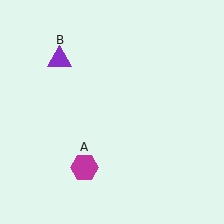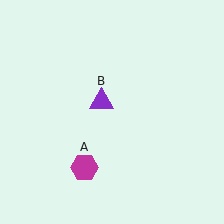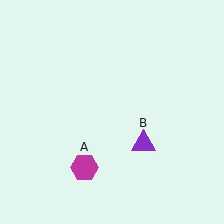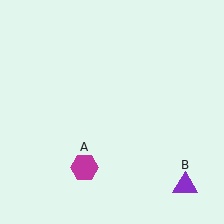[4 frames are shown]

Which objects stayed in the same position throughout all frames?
Magenta hexagon (object A) remained stationary.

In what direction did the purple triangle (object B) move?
The purple triangle (object B) moved down and to the right.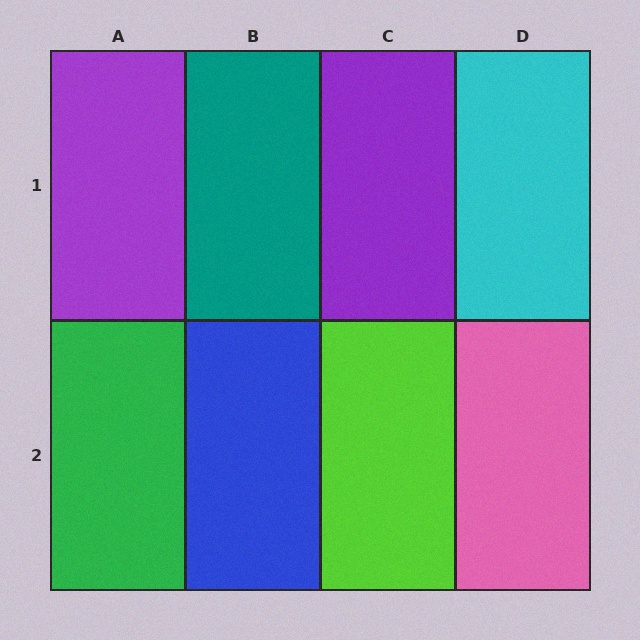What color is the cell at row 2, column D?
Pink.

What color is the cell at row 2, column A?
Green.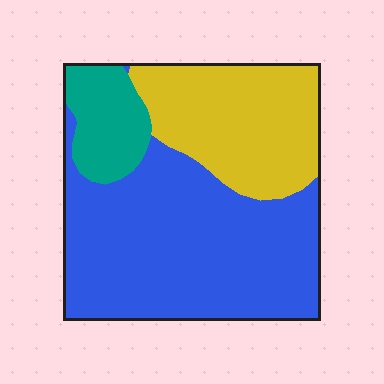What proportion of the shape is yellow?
Yellow covers around 30% of the shape.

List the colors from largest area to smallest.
From largest to smallest: blue, yellow, teal.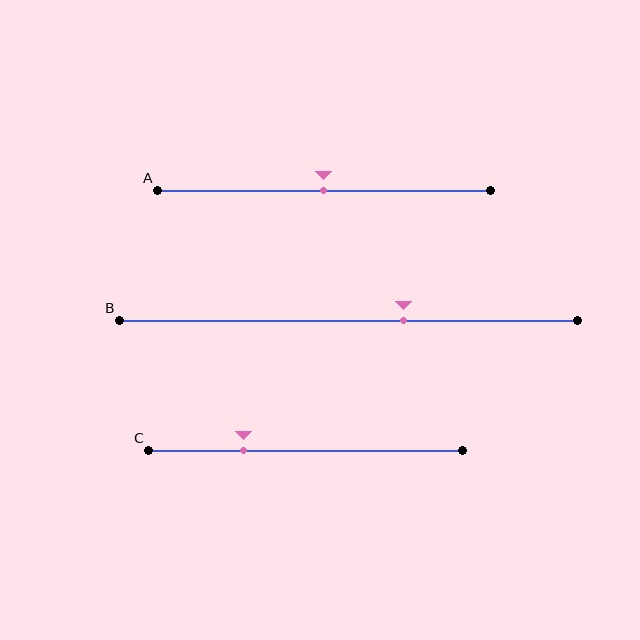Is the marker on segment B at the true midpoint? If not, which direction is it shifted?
No, the marker on segment B is shifted to the right by about 12% of the segment length.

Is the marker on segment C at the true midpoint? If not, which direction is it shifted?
No, the marker on segment C is shifted to the left by about 20% of the segment length.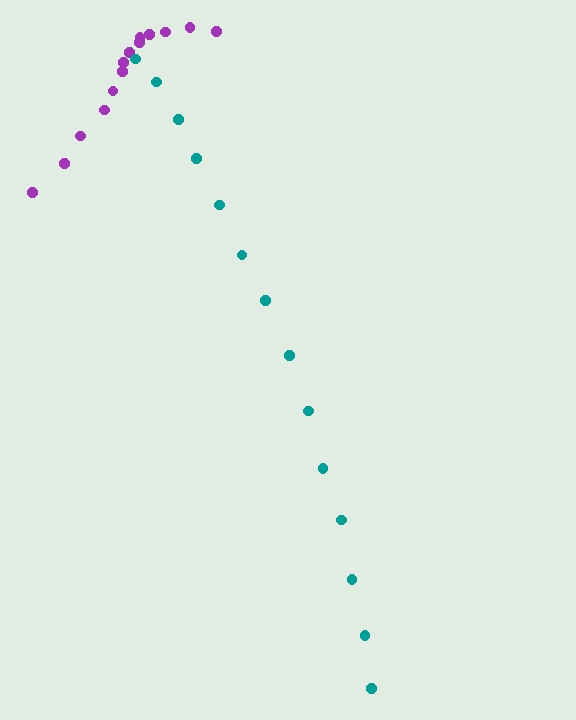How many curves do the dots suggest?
There are 2 distinct paths.